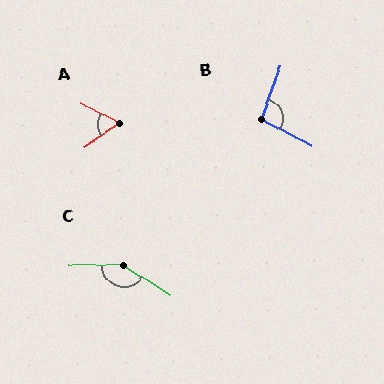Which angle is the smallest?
A, at approximately 62 degrees.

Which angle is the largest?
C, at approximately 148 degrees.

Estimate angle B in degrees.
Approximately 98 degrees.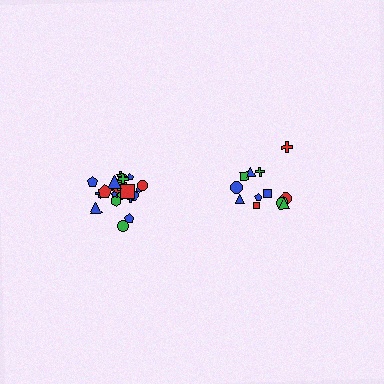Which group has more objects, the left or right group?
The left group.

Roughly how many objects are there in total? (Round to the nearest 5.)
Roughly 35 objects in total.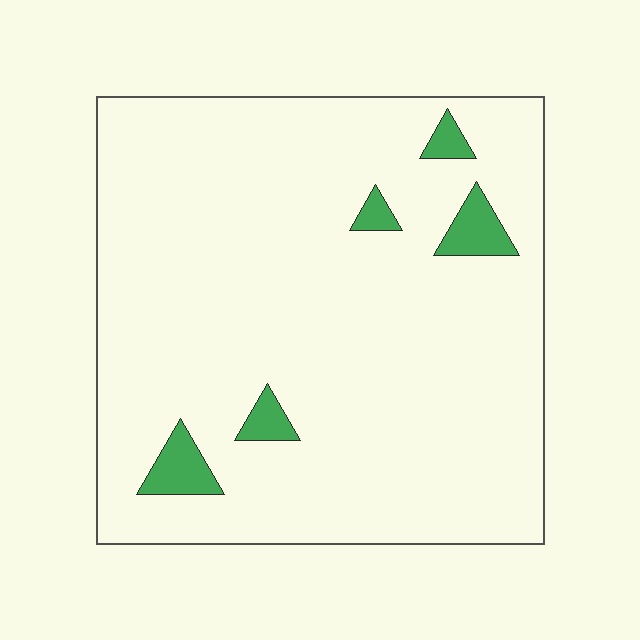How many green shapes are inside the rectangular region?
5.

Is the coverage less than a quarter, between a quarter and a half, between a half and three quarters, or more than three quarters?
Less than a quarter.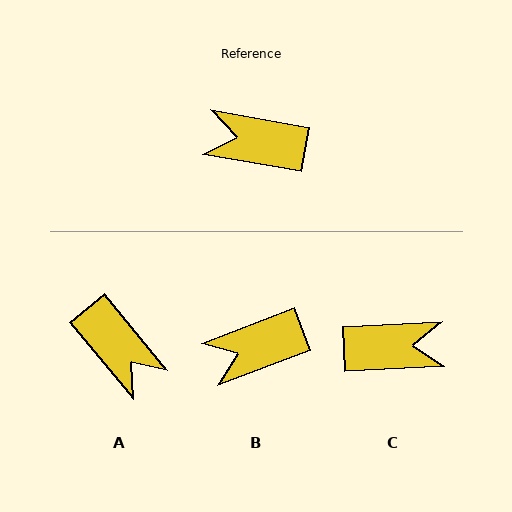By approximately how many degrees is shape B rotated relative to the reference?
Approximately 31 degrees counter-clockwise.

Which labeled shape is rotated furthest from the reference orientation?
C, about 167 degrees away.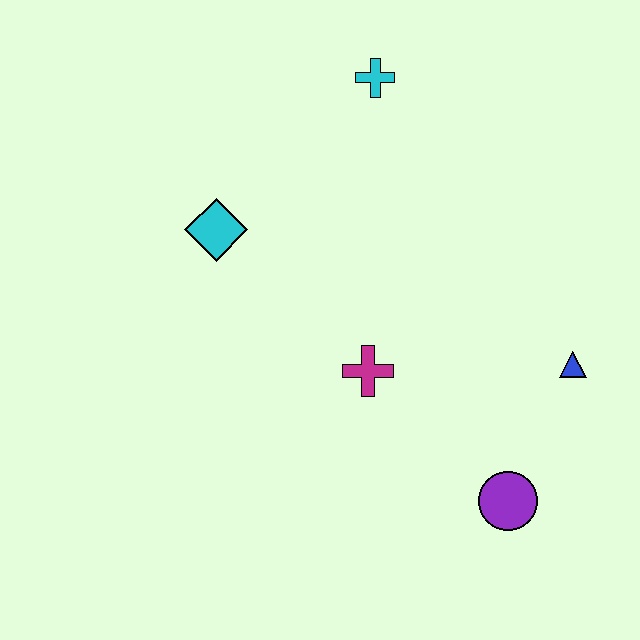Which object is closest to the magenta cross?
The purple circle is closest to the magenta cross.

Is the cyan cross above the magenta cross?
Yes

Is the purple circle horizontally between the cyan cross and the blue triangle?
Yes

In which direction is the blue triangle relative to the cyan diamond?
The blue triangle is to the right of the cyan diamond.